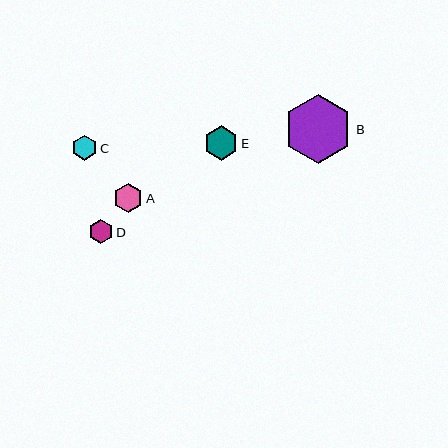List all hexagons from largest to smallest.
From largest to smallest: B, E, A, C, D.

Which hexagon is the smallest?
Hexagon D is the smallest with a size of approximately 24 pixels.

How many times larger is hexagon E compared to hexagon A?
Hexagon E is approximately 1.2 times the size of hexagon A.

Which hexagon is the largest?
Hexagon B is the largest with a size of approximately 69 pixels.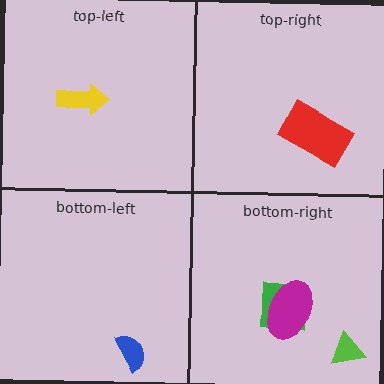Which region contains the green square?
The bottom-right region.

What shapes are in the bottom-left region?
The blue semicircle.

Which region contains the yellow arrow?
The top-left region.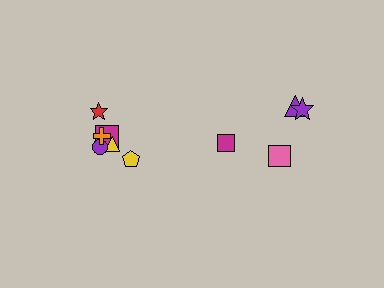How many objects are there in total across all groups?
There are 10 objects.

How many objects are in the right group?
There are 4 objects.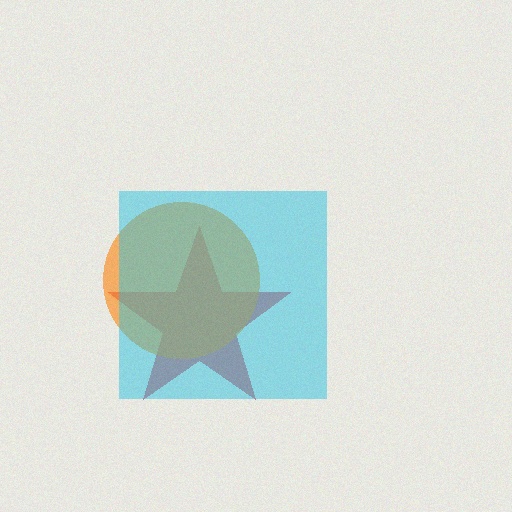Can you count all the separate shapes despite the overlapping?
Yes, there are 3 separate shapes.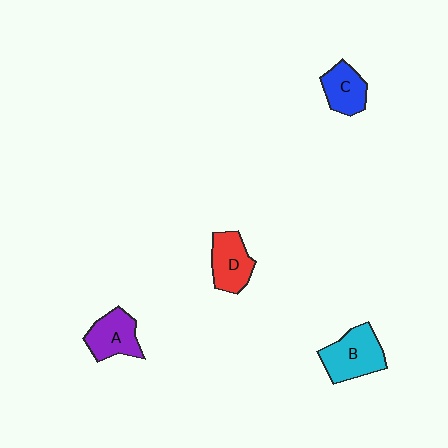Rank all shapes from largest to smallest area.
From largest to smallest: B (cyan), A (purple), D (red), C (blue).